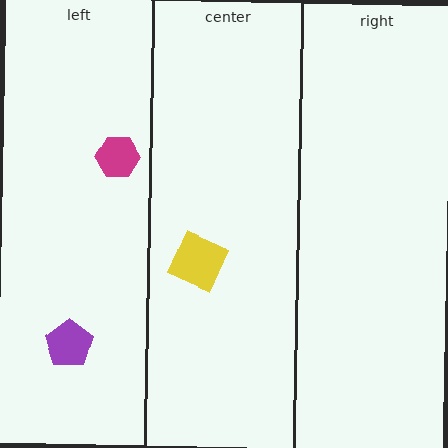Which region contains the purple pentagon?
The left region.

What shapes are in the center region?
The yellow square.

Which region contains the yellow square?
The center region.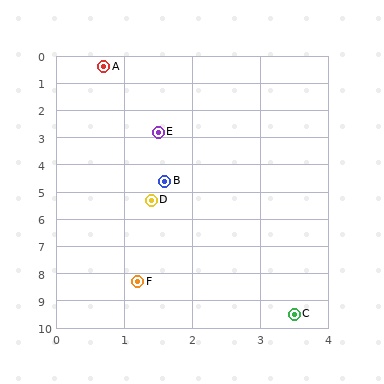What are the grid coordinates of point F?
Point F is at approximately (1.2, 8.3).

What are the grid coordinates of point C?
Point C is at approximately (3.5, 9.5).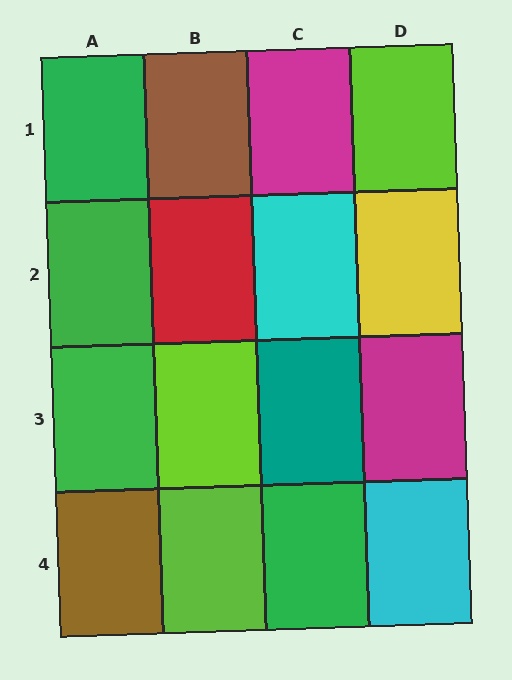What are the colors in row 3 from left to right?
Green, lime, teal, magenta.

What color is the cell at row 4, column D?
Cyan.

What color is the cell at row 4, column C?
Green.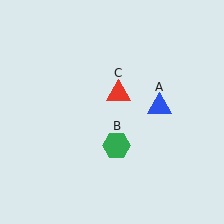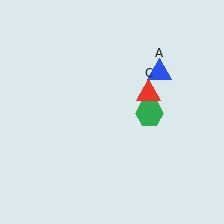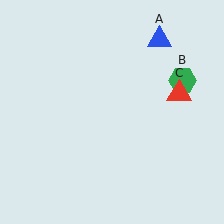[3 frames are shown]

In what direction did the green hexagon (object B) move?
The green hexagon (object B) moved up and to the right.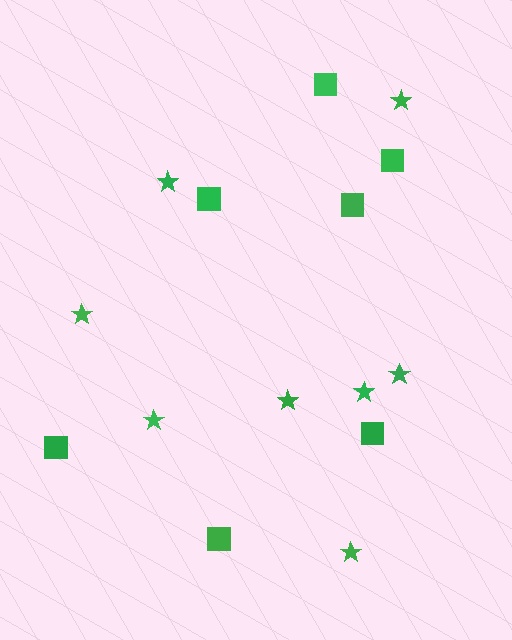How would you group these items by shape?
There are 2 groups: one group of stars (8) and one group of squares (7).